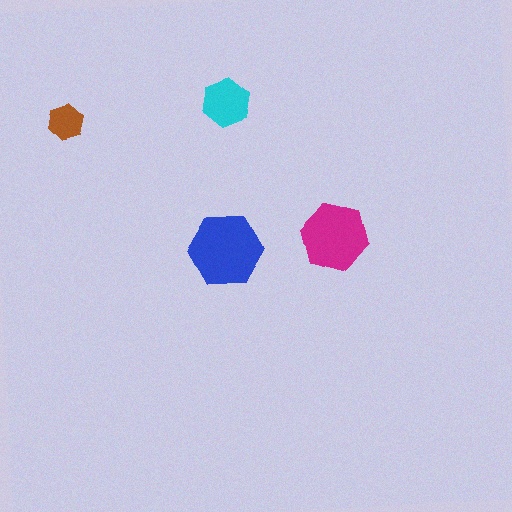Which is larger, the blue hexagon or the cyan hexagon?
The blue one.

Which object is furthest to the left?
The brown hexagon is leftmost.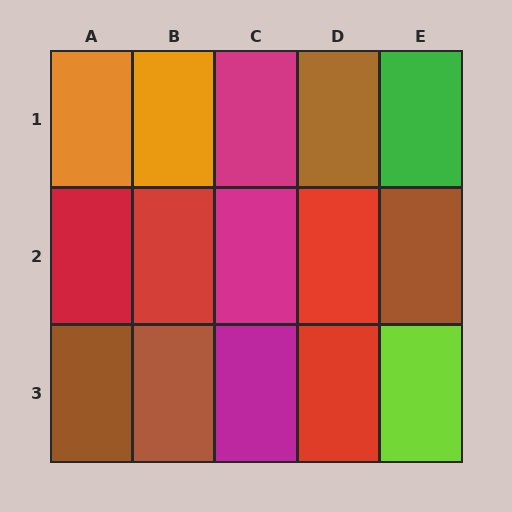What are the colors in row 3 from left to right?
Brown, brown, magenta, red, lime.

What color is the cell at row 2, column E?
Brown.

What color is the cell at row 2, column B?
Red.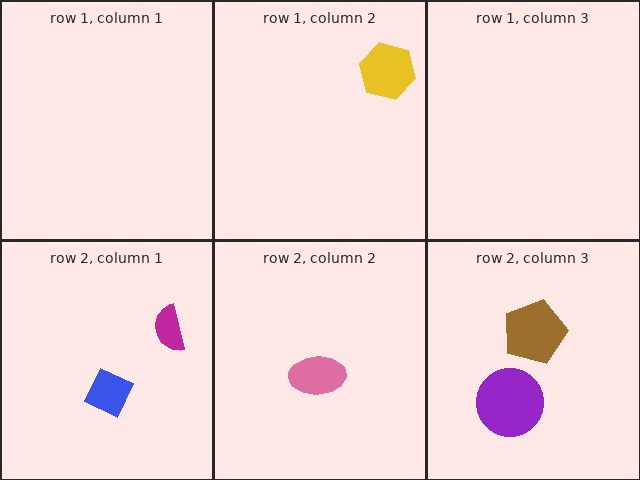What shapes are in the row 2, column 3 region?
The brown pentagon, the purple circle.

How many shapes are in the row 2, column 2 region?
1.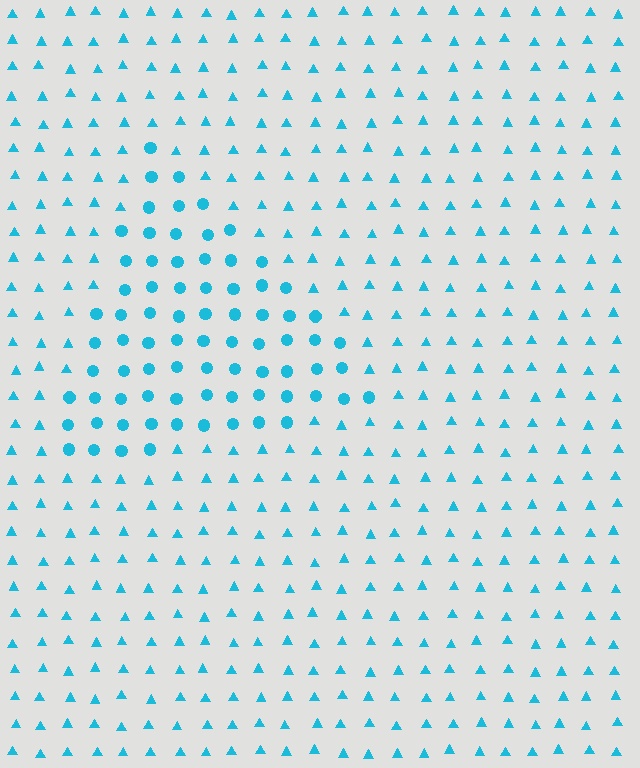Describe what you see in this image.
The image is filled with small cyan elements arranged in a uniform grid. A triangle-shaped region contains circles, while the surrounding area contains triangles. The boundary is defined purely by the change in element shape.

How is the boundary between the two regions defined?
The boundary is defined by a change in element shape: circles inside vs. triangles outside. All elements share the same color and spacing.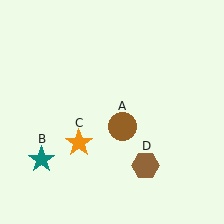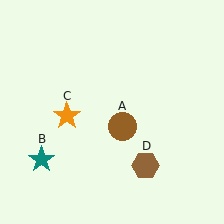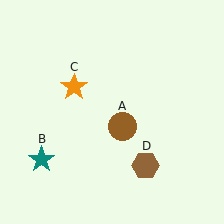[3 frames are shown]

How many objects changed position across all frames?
1 object changed position: orange star (object C).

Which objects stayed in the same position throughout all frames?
Brown circle (object A) and teal star (object B) and brown hexagon (object D) remained stationary.